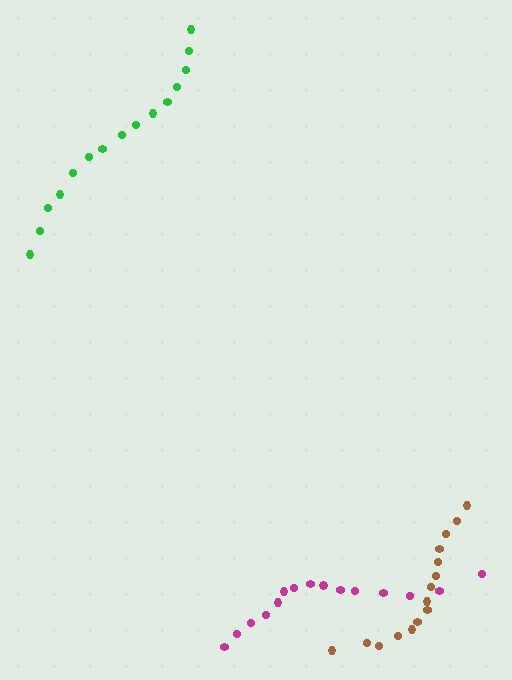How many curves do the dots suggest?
There are 3 distinct paths.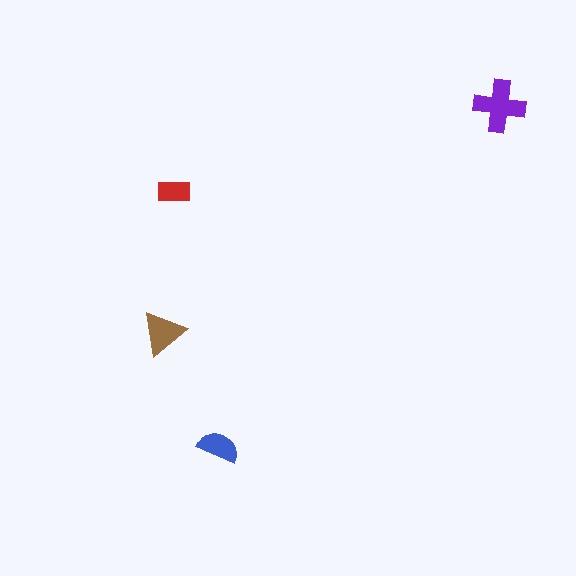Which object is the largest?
The purple cross.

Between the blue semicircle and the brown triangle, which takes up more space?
The brown triangle.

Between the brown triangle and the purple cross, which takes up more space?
The purple cross.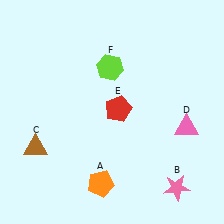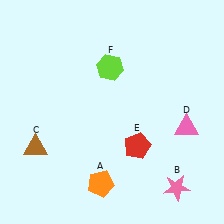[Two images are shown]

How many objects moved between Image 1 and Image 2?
1 object moved between the two images.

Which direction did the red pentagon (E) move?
The red pentagon (E) moved down.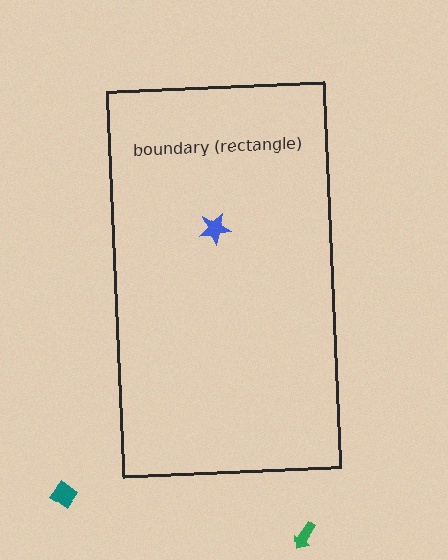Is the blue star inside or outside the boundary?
Inside.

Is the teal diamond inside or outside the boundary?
Outside.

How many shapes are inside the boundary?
1 inside, 2 outside.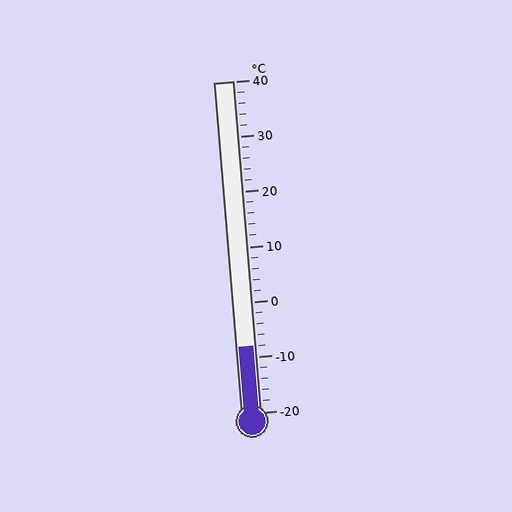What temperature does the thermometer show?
The thermometer shows approximately -8°C.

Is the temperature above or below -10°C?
The temperature is above -10°C.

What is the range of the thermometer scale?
The thermometer scale ranges from -20°C to 40°C.